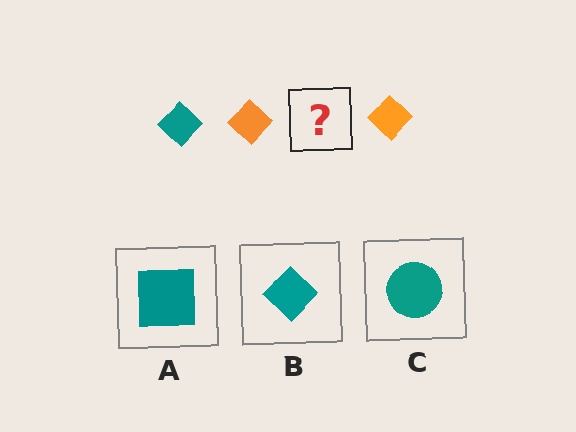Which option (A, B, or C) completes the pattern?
B.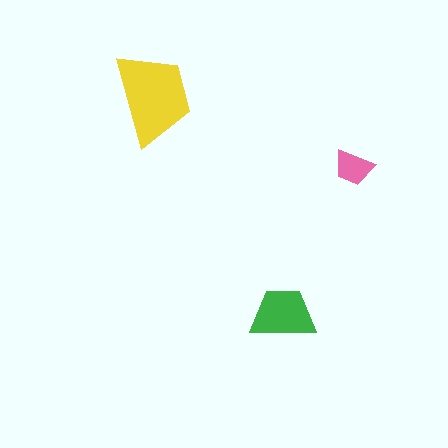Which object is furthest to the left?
The yellow trapezoid is leftmost.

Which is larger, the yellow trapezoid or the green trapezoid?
The yellow one.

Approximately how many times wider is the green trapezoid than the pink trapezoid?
About 1.5 times wider.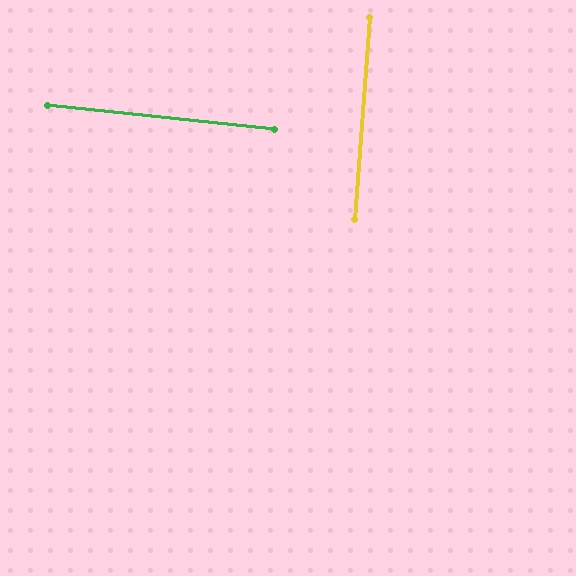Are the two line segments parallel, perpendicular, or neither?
Perpendicular — they meet at approximately 88°.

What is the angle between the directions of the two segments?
Approximately 88 degrees.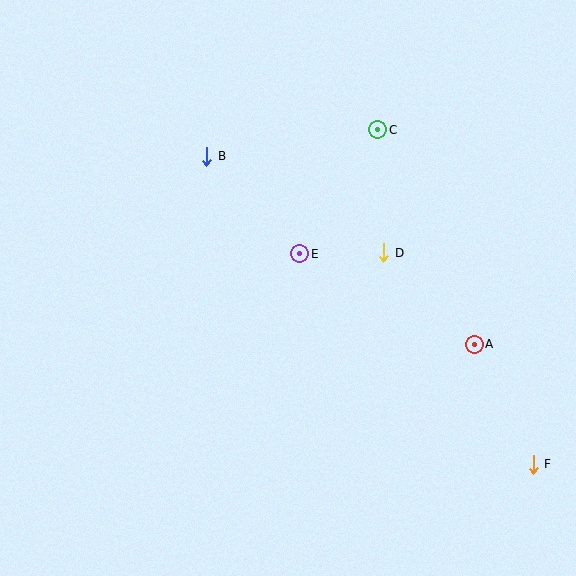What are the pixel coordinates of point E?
Point E is at (300, 254).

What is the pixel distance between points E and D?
The distance between E and D is 84 pixels.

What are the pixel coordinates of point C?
Point C is at (378, 130).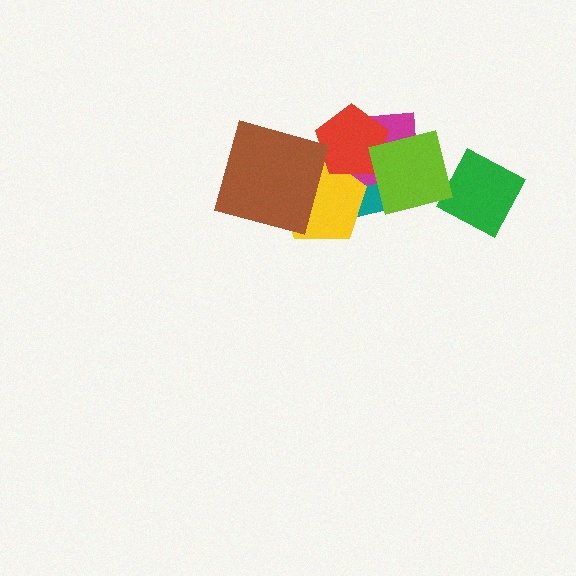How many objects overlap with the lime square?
2 objects overlap with the lime square.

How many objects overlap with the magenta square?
3 objects overlap with the magenta square.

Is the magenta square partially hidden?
Yes, it is partially covered by another shape.